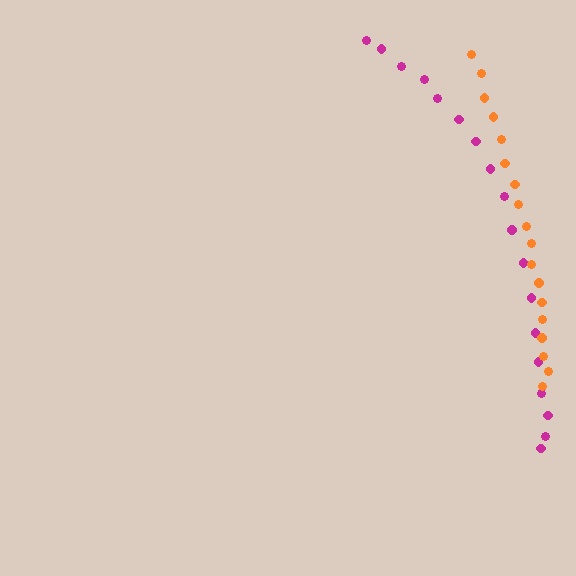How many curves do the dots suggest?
There are 2 distinct paths.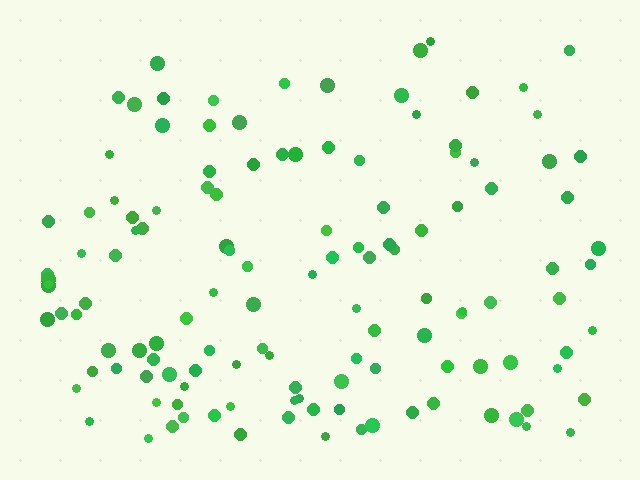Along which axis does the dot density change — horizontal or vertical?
Vertical.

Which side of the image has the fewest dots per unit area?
The top.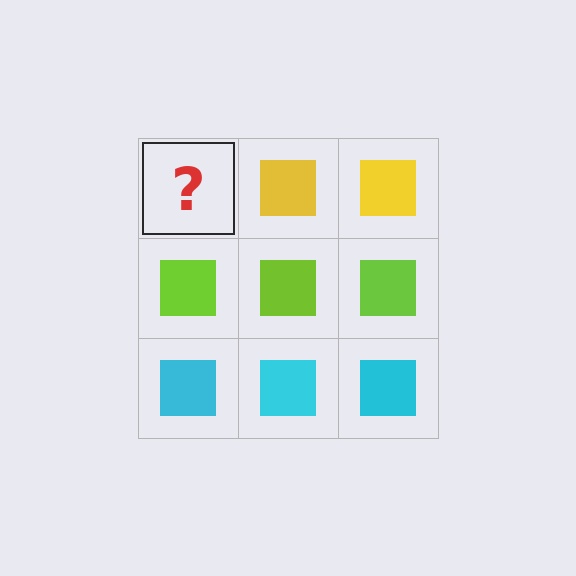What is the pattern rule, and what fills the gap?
The rule is that each row has a consistent color. The gap should be filled with a yellow square.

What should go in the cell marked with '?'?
The missing cell should contain a yellow square.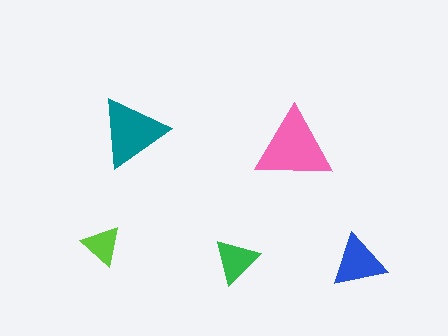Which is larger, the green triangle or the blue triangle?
The blue one.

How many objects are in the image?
There are 5 objects in the image.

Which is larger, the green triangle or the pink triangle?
The pink one.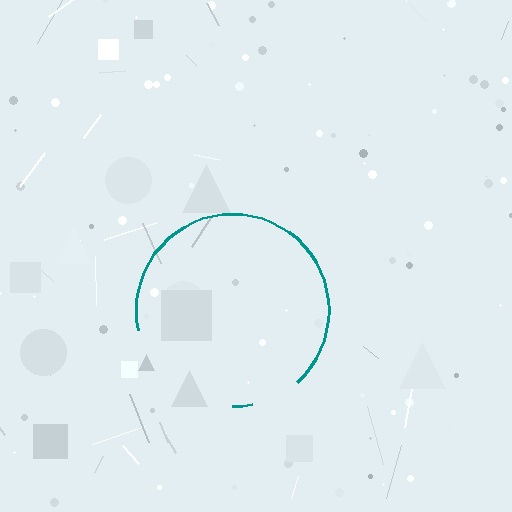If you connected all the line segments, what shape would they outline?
They would outline a circle.